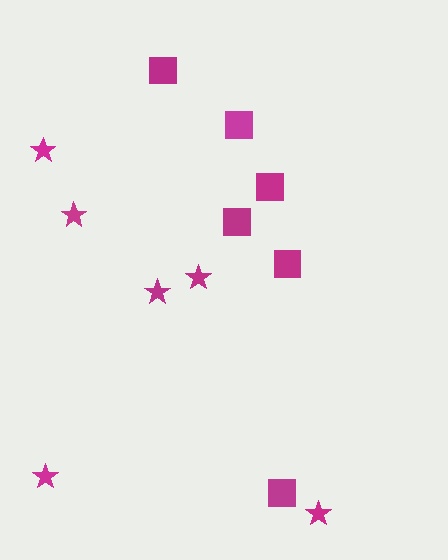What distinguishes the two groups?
There are 2 groups: one group of stars (6) and one group of squares (6).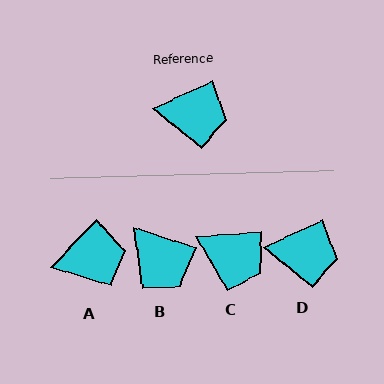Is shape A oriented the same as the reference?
No, it is off by about 21 degrees.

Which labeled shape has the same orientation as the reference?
D.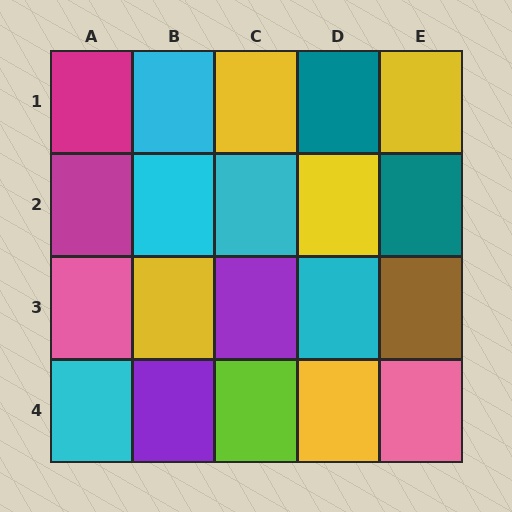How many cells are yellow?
5 cells are yellow.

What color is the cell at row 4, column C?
Lime.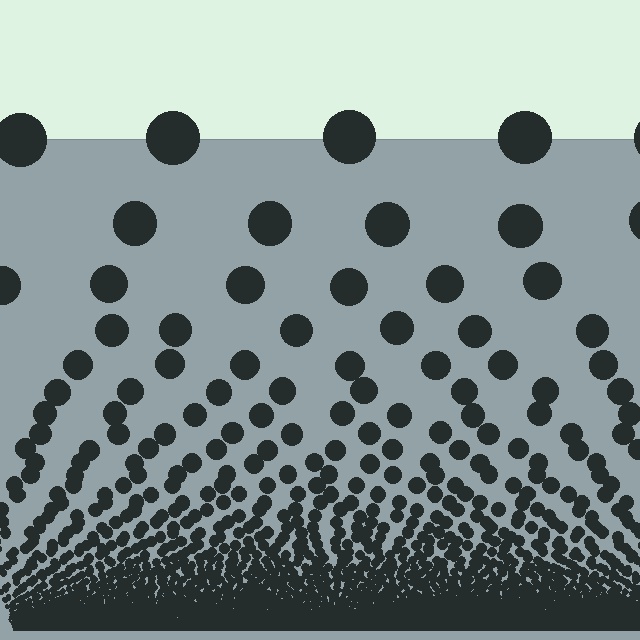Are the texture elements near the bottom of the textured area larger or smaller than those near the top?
Smaller. The gradient is inverted — elements near the bottom are smaller and denser.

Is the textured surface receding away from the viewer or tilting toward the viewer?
The surface appears to tilt toward the viewer. Texture elements get larger and sparser toward the top.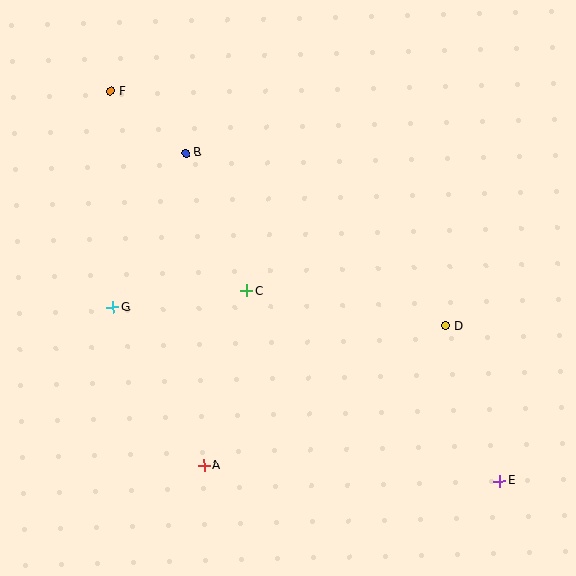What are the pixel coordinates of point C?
Point C is at (247, 291).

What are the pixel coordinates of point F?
Point F is at (111, 91).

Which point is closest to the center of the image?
Point C at (247, 291) is closest to the center.